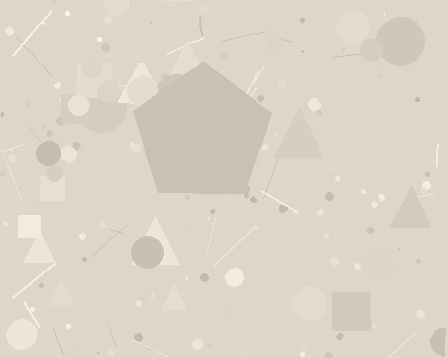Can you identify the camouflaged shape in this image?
The camouflaged shape is a pentagon.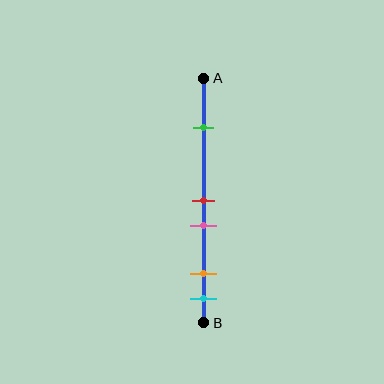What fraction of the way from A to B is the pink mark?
The pink mark is approximately 60% (0.6) of the way from A to B.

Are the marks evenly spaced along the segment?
No, the marks are not evenly spaced.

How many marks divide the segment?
There are 5 marks dividing the segment.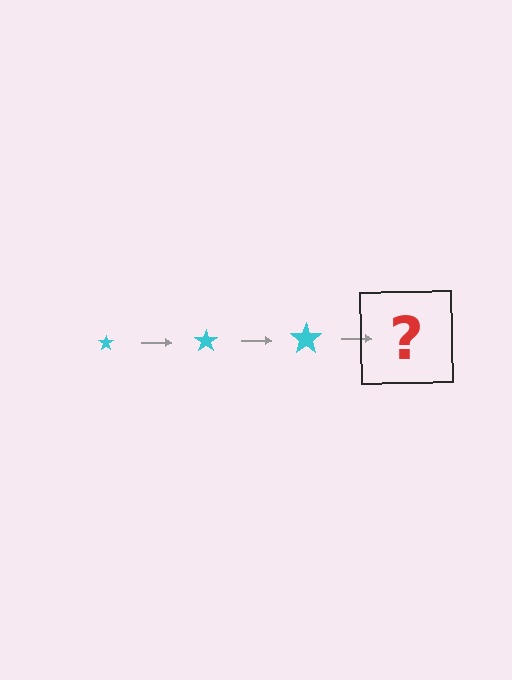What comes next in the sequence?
The next element should be a cyan star, larger than the previous one.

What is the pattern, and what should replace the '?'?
The pattern is that the star gets progressively larger each step. The '?' should be a cyan star, larger than the previous one.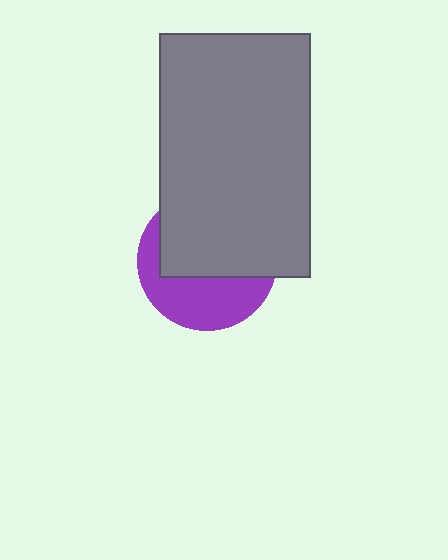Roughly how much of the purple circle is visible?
A small part of it is visible (roughly 43%).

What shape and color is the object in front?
The object in front is a gray rectangle.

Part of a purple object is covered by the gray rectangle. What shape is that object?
It is a circle.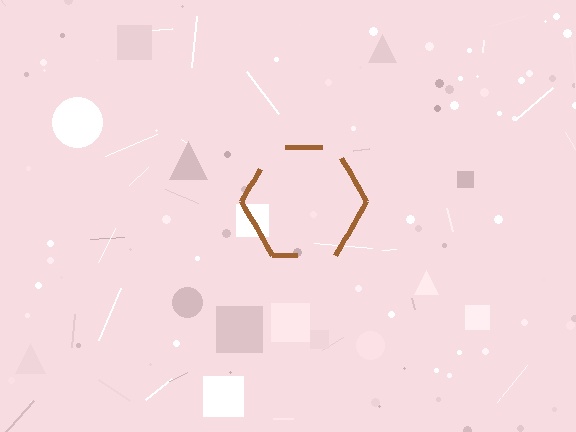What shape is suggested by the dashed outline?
The dashed outline suggests a hexagon.